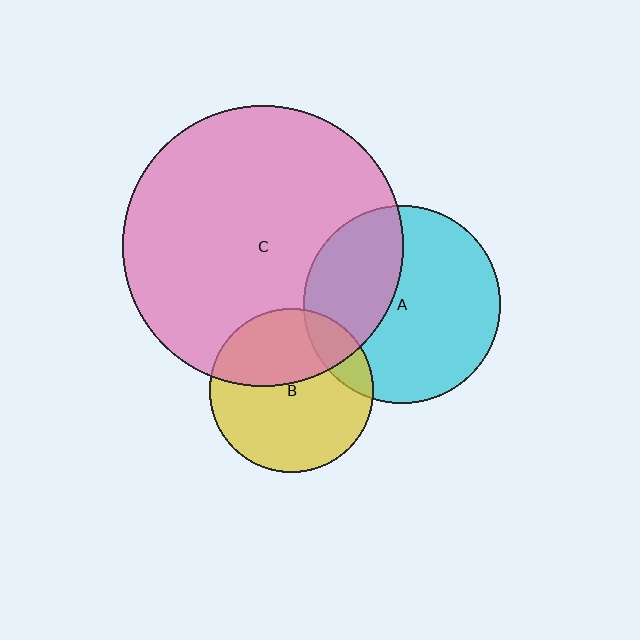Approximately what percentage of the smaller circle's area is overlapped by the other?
Approximately 15%.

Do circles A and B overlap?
Yes.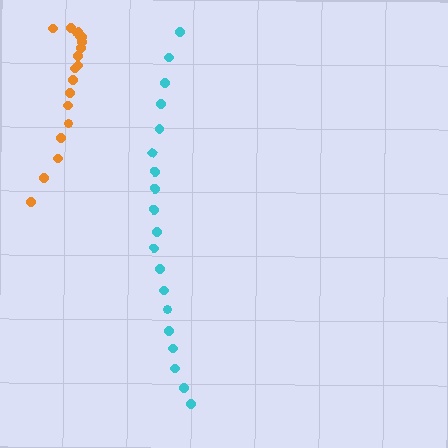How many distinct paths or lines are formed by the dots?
There are 2 distinct paths.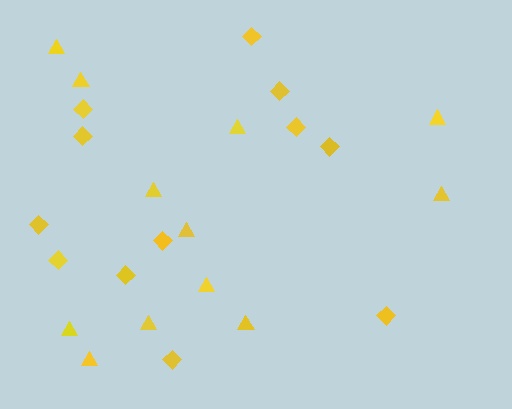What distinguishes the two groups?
There are 2 groups: one group of diamonds (12) and one group of triangles (12).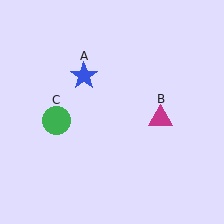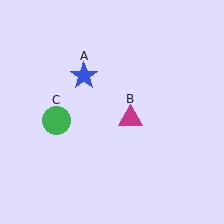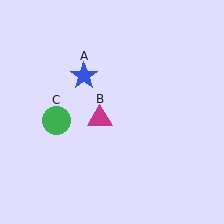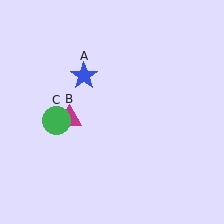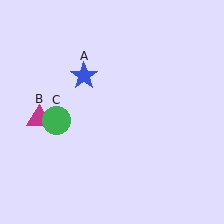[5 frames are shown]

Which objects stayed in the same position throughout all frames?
Blue star (object A) and green circle (object C) remained stationary.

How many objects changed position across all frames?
1 object changed position: magenta triangle (object B).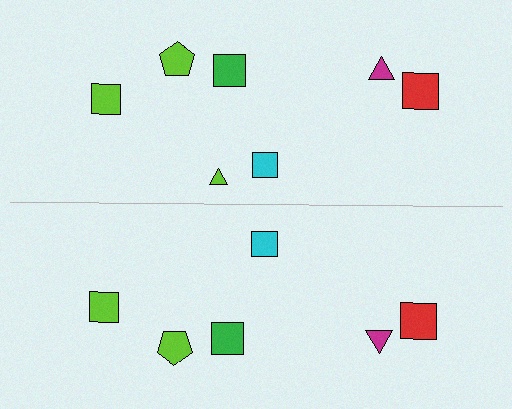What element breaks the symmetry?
A lime triangle is missing from the bottom side.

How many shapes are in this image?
There are 13 shapes in this image.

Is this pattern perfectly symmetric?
No, the pattern is not perfectly symmetric. A lime triangle is missing from the bottom side.